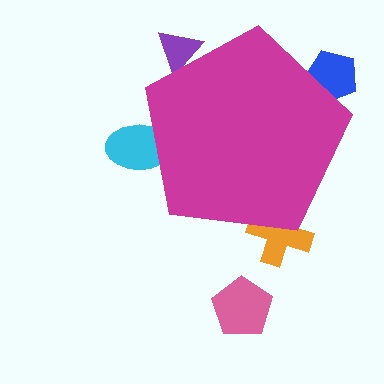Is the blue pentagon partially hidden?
Yes, the blue pentagon is partially hidden behind the magenta pentagon.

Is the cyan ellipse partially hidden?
Yes, the cyan ellipse is partially hidden behind the magenta pentagon.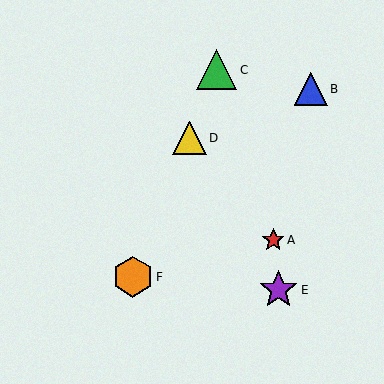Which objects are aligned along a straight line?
Objects C, D, F are aligned along a straight line.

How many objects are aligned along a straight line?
3 objects (C, D, F) are aligned along a straight line.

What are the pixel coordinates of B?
Object B is at (311, 89).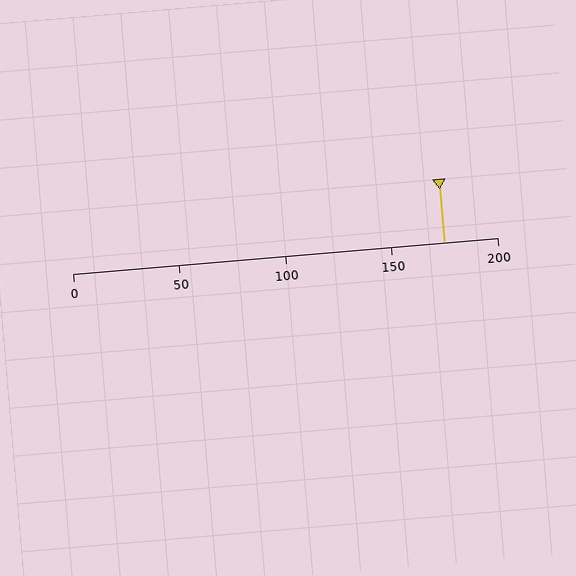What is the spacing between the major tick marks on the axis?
The major ticks are spaced 50 apart.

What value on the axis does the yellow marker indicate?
The marker indicates approximately 175.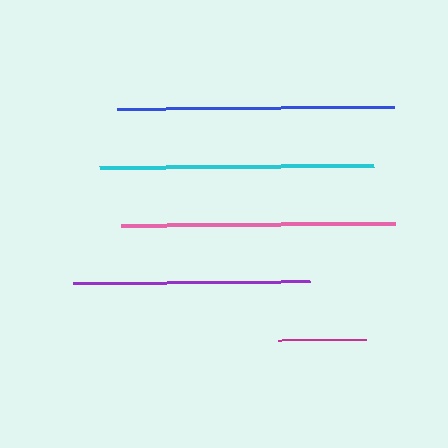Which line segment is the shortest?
The magenta line is the shortest at approximately 88 pixels.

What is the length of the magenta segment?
The magenta segment is approximately 88 pixels long.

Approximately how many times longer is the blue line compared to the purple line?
The blue line is approximately 1.2 times the length of the purple line.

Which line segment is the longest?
The blue line is the longest at approximately 276 pixels.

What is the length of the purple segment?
The purple segment is approximately 237 pixels long.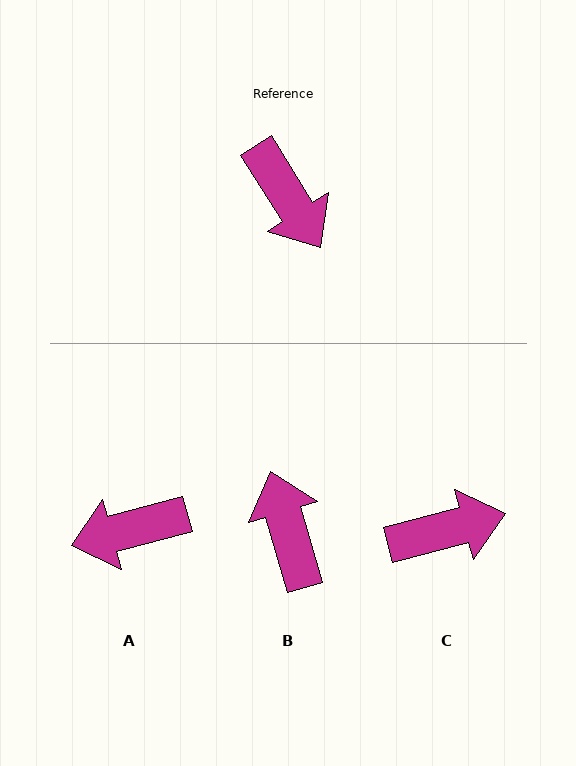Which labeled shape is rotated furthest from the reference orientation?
B, about 164 degrees away.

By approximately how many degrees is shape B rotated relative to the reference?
Approximately 164 degrees counter-clockwise.